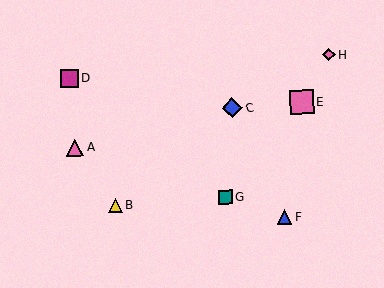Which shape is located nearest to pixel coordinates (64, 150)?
The pink triangle (labeled A) at (75, 148) is nearest to that location.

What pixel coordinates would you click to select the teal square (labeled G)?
Click at (225, 197) to select the teal square G.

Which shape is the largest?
The pink square (labeled E) is the largest.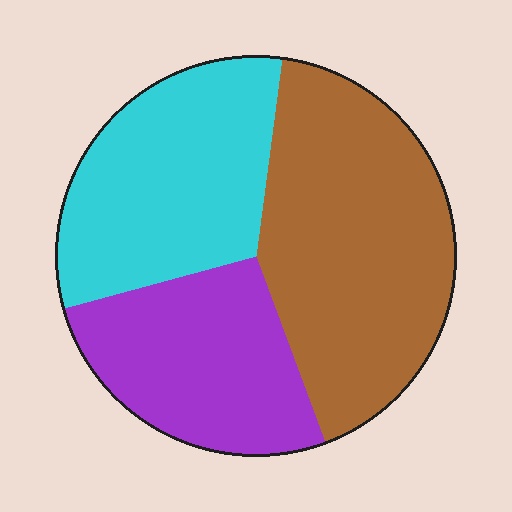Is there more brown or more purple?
Brown.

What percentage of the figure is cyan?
Cyan takes up about one third (1/3) of the figure.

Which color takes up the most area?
Brown, at roughly 40%.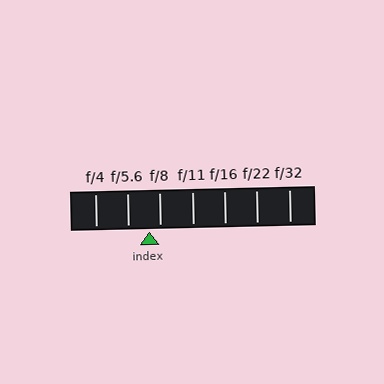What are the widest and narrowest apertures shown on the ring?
The widest aperture shown is f/4 and the narrowest is f/32.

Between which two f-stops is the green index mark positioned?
The index mark is between f/5.6 and f/8.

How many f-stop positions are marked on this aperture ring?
There are 7 f-stop positions marked.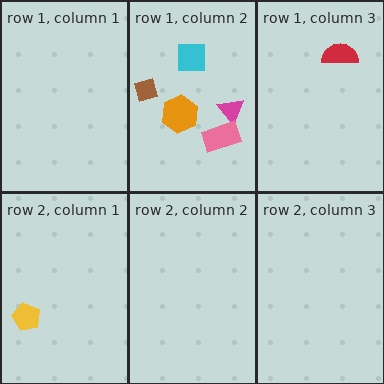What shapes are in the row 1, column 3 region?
The red semicircle.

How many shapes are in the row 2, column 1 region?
1.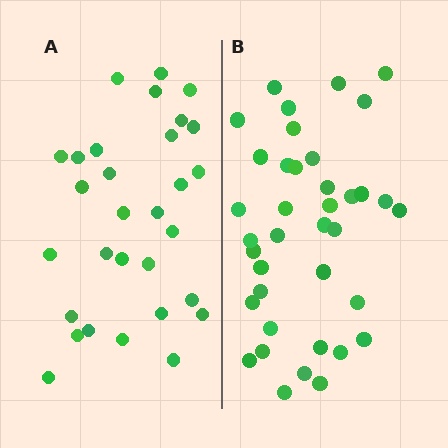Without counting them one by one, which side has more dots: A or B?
Region B (the right region) has more dots.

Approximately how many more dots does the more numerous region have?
Region B has roughly 8 or so more dots than region A.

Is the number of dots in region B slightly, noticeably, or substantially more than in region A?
Region B has noticeably more, but not dramatically so. The ratio is roughly 1.3 to 1.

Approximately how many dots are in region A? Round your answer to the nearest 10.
About 30 dots.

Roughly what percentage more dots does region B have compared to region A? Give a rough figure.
About 25% more.